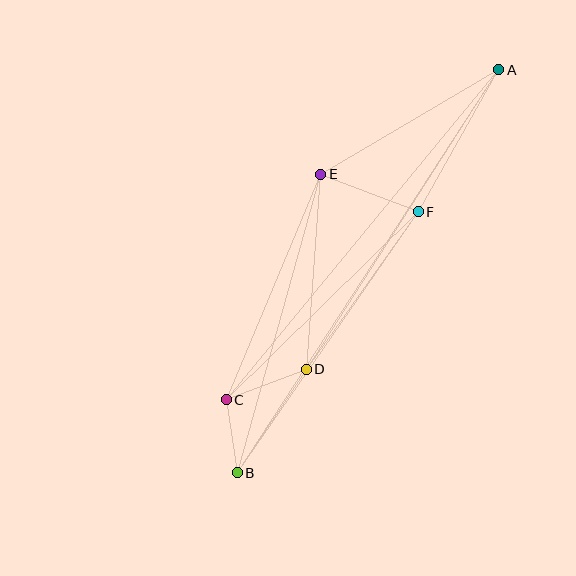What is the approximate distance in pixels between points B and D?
The distance between B and D is approximately 125 pixels.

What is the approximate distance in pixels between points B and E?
The distance between B and E is approximately 310 pixels.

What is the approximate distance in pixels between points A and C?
The distance between A and C is approximately 428 pixels.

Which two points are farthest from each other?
Points A and B are farthest from each other.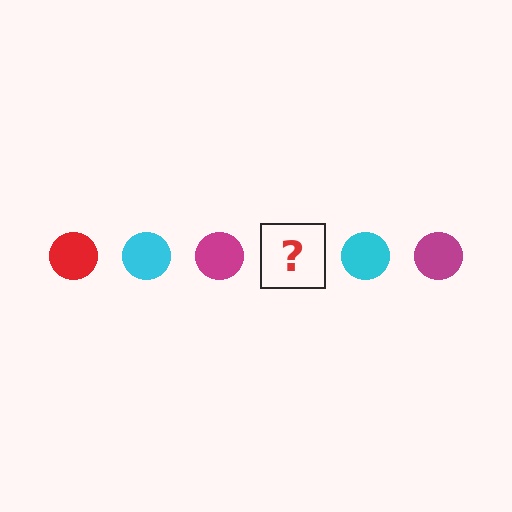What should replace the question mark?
The question mark should be replaced with a red circle.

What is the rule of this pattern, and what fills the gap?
The rule is that the pattern cycles through red, cyan, magenta circles. The gap should be filled with a red circle.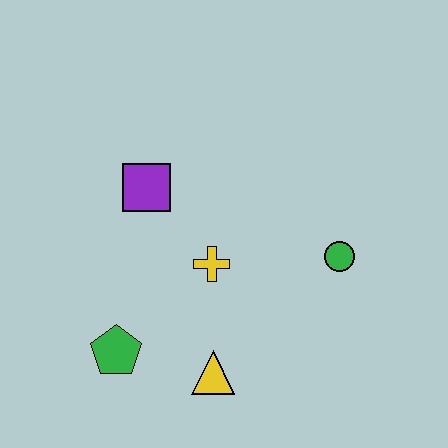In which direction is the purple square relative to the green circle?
The purple square is to the left of the green circle.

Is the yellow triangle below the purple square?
Yes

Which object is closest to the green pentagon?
The yellow triangle is closest to the green pentagon.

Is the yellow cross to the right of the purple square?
Yes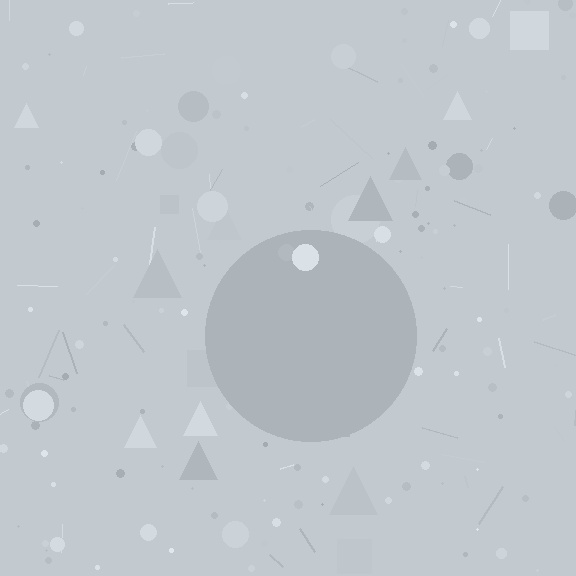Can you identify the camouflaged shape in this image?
The camouflaged shape is a circle.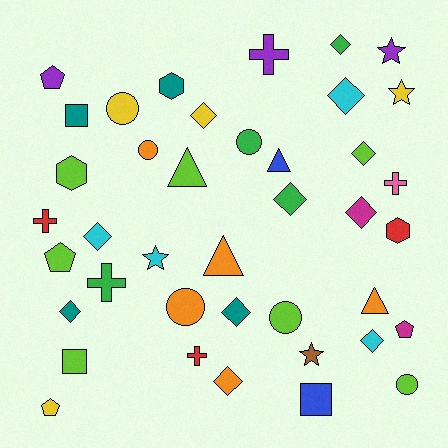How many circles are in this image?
There are 6 circles.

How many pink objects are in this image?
There is 1 pink object.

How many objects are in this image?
There are 40 objects.